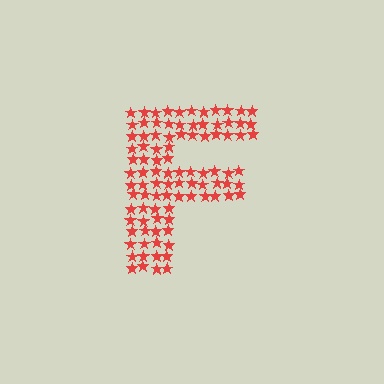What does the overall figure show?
The overall figure shows the letter F.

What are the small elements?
The small elements are stars.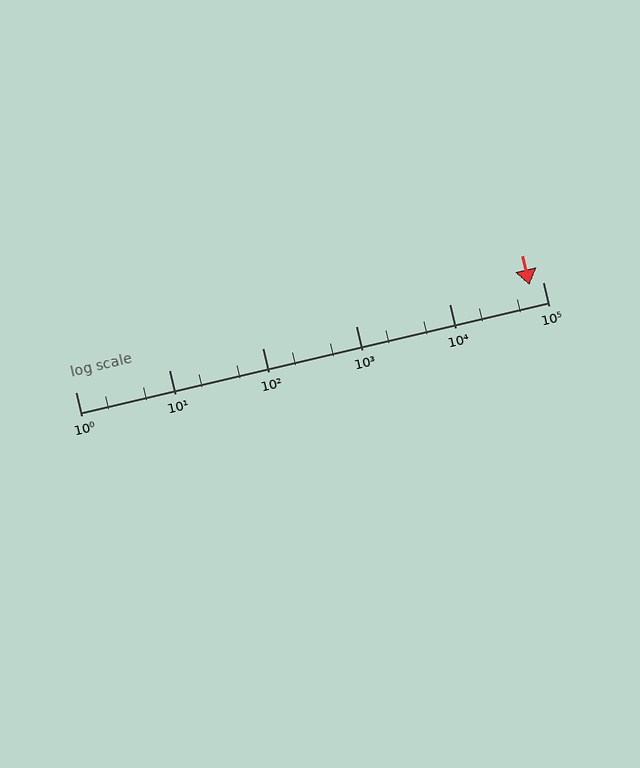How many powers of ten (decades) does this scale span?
The scale spans 5 decades, from 1 to 100000.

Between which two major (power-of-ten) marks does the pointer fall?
The pointer is between 10000 and 100000.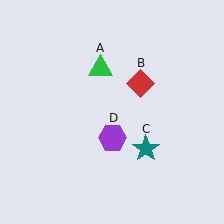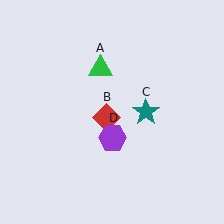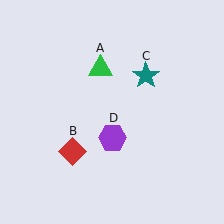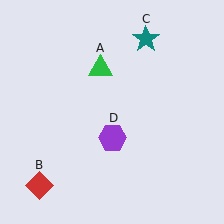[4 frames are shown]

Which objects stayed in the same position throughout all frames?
Green triangle (object A) and purple hexagon (object D) remained stationary.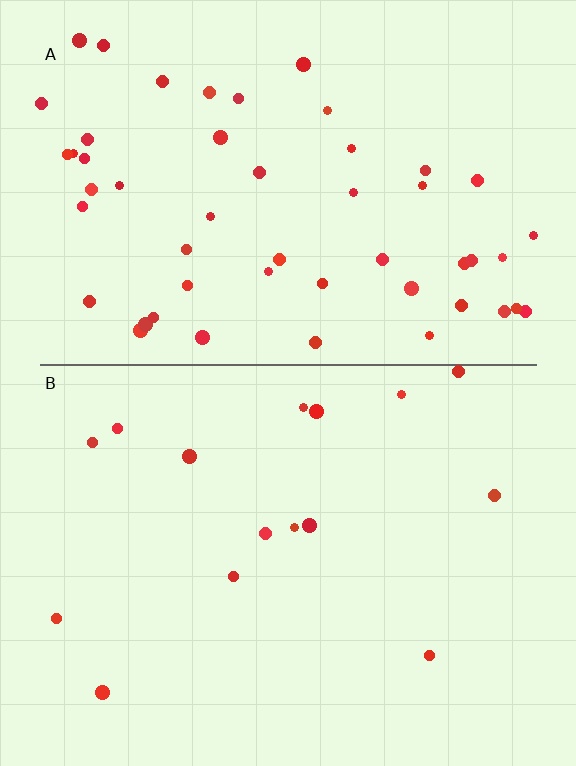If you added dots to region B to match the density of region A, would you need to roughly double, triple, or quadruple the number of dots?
Approximately triple.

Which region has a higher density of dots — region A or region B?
A (the top).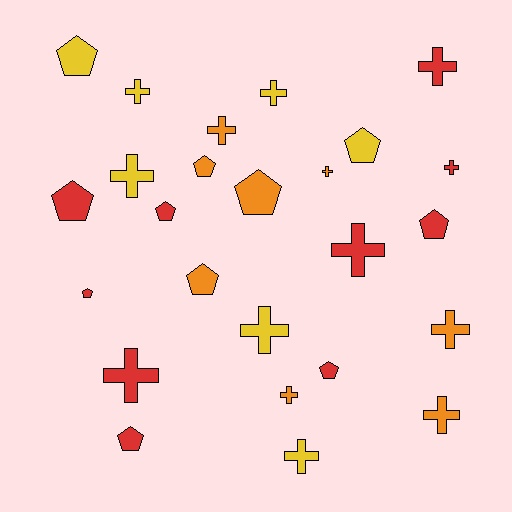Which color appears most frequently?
Red, with 10 objects.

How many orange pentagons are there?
There are 3 orange pentagons.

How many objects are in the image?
There are 25 objects.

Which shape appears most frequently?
Cross, with 14 objects.